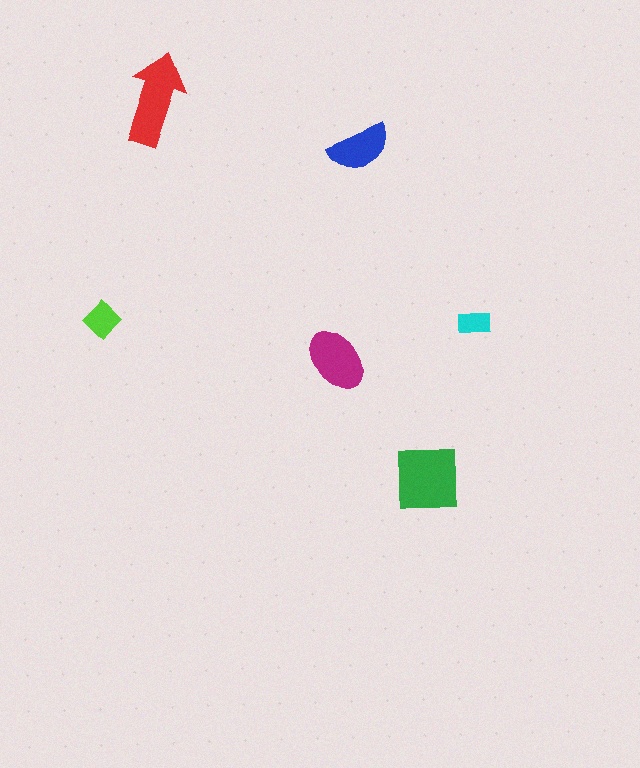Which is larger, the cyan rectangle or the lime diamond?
The lime diamond.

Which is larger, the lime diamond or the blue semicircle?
The blue semicircle.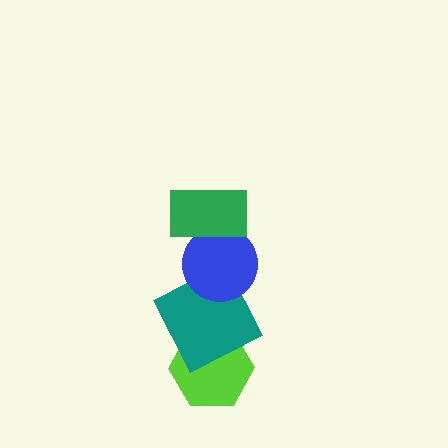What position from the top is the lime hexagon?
The lime hexagon is 4th from the top.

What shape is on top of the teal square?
The blue circle is on top of the teal square.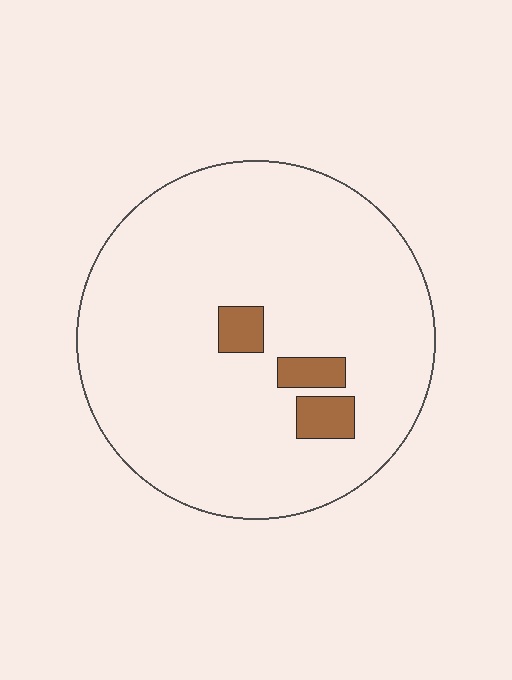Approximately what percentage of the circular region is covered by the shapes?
Approximately 5%.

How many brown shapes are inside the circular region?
3.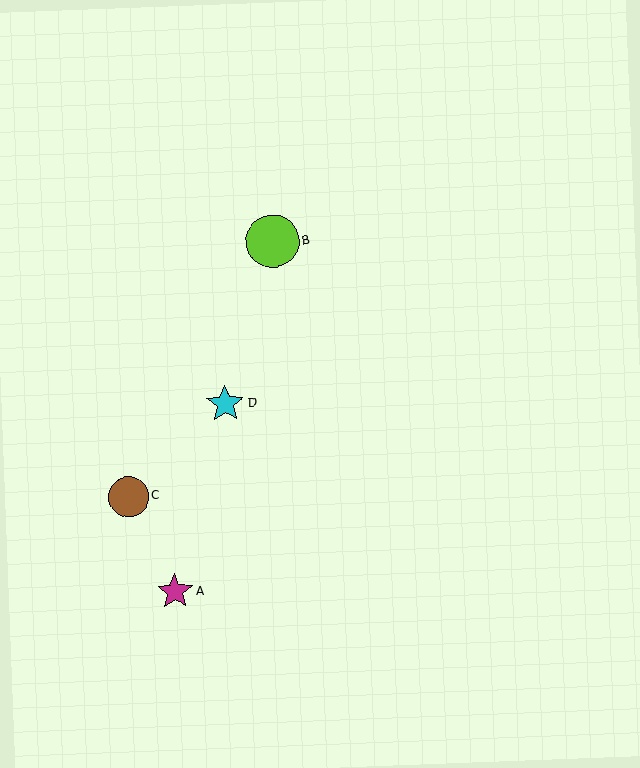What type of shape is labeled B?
Shape B is a lime circle.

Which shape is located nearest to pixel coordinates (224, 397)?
The cyan star (labeled D) at (225, 404) is nearest to that location.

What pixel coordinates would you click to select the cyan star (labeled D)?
Click at (225, 404) to select the cyan star D.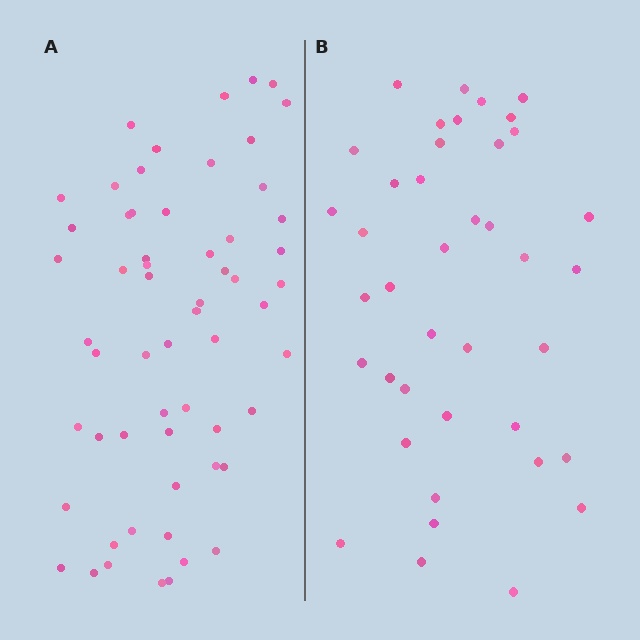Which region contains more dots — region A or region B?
Region A (the left region) has more dots.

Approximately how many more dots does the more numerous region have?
Region A has approximately 20 more dots than region B.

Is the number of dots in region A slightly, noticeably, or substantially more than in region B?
Region A has substantially more. The ratio is roughly 1.5 to 1.